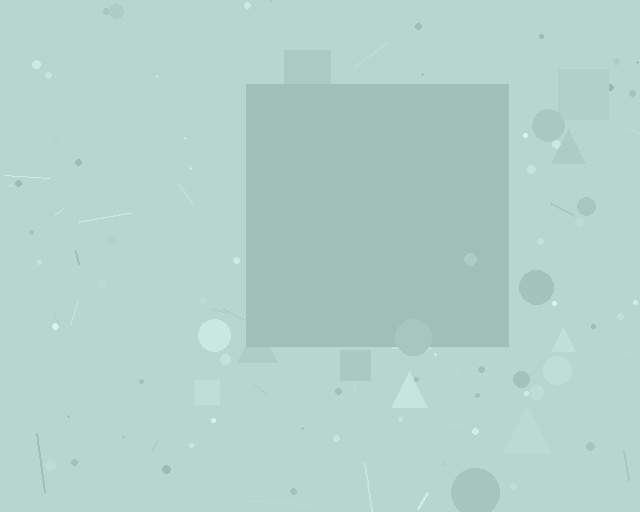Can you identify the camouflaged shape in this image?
The camouflaged shape is a square.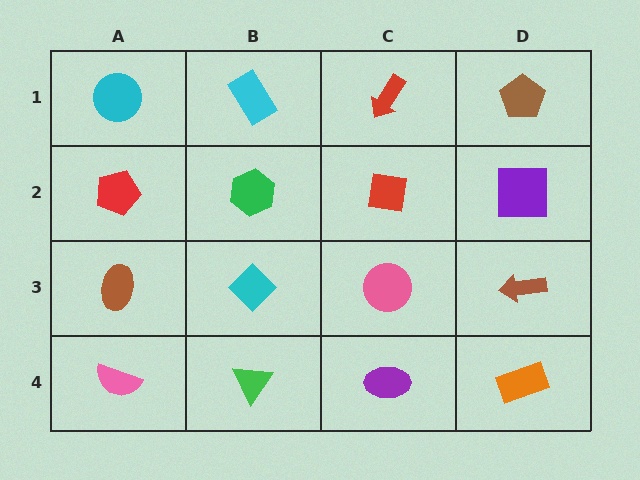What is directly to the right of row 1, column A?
A cyan rectangle.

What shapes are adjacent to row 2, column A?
A cyan circle (row 1, column A), a brown ellipse (row 3, column A), a green hexagon (row 2, column B).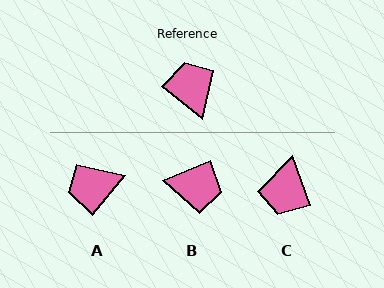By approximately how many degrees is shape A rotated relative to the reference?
Approximately 89 degrees counter-clockwise.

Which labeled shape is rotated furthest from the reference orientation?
C, about 148 degrees away.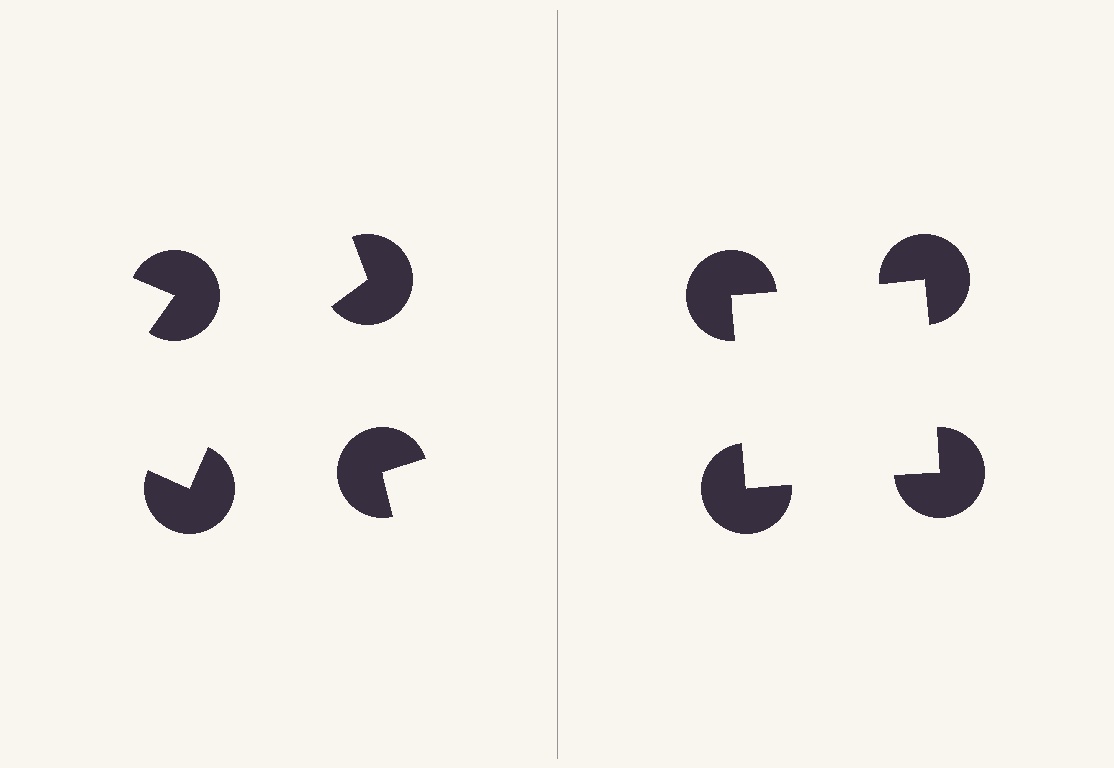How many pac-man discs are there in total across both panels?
8 — 4 on each side.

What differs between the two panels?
The pac-man discs are positioned identically on both sides; only the wedge orientations differ. On the right they align to a square; on the left they are misaligned.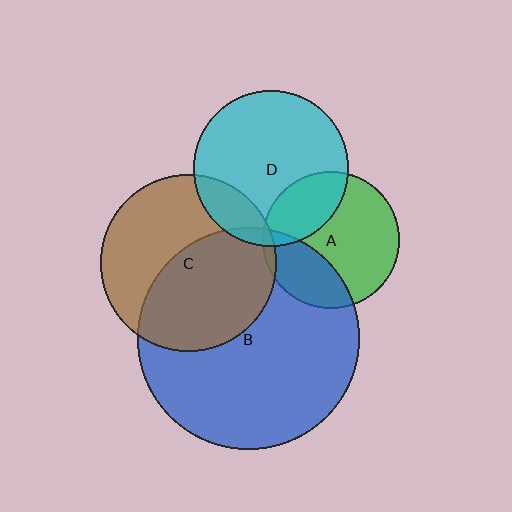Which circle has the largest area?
Circle B (blue).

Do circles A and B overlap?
Yes.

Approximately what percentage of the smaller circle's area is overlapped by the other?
Approximately 30%.